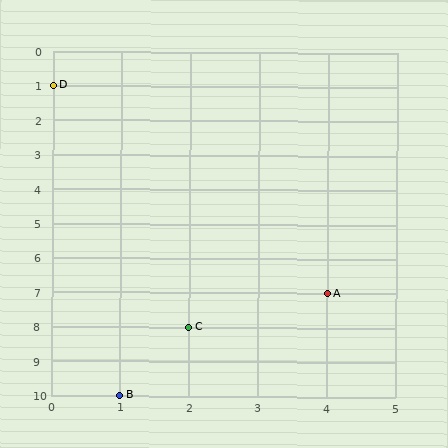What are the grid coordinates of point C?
Point C is at grid coordinates (2, 8).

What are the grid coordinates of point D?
Point D is at grid coordinates (0, 1).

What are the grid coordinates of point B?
Point B is at grid coordinates (1, 10).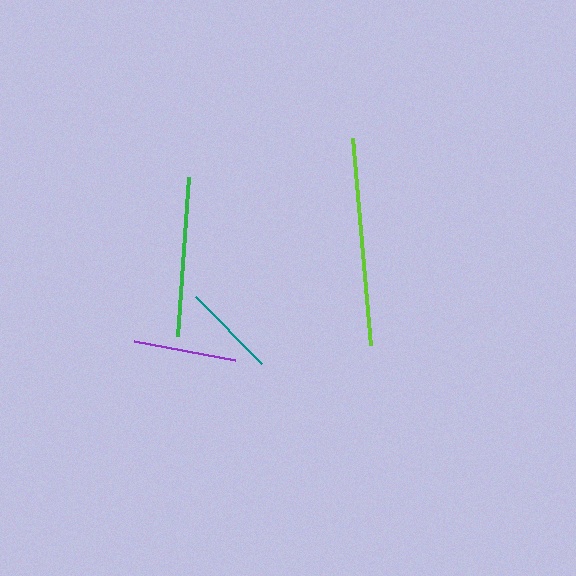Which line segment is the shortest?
The teal line is the shortest at approximately 95 pixels.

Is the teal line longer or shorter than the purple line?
The purple line is longer than the teal line.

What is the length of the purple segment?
The purple segment is approximately 103 pixels long.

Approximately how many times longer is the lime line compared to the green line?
The lime line is approximately 1.3 times the length of the green line.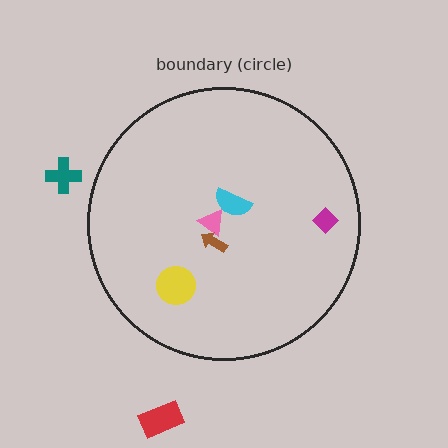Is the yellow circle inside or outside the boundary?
Inside.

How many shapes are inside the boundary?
5 inside, 2 outside.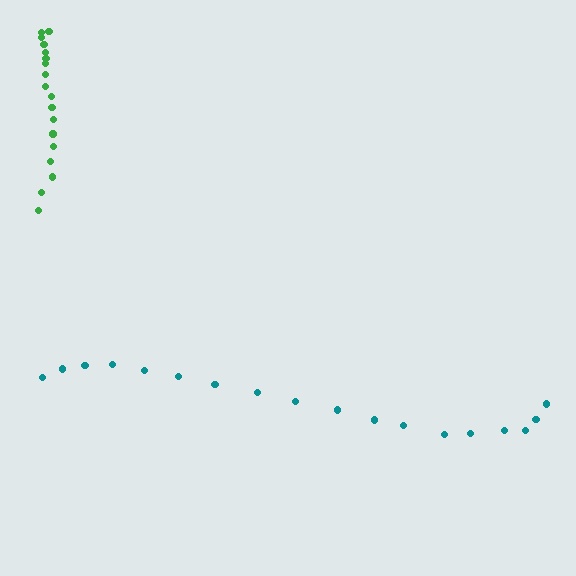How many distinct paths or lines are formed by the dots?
There are 2 distinct paths.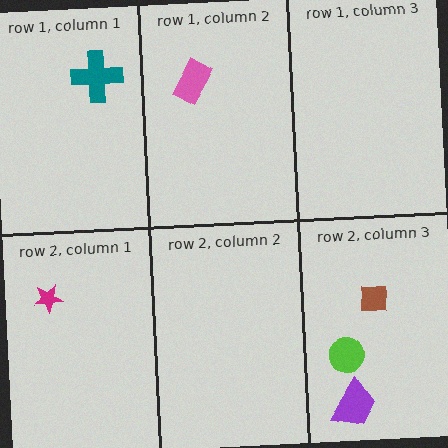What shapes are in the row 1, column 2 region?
The pink rectangle.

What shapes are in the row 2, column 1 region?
The magenta star.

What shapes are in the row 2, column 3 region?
The brown square, the lime circle, the purple trapezoid.